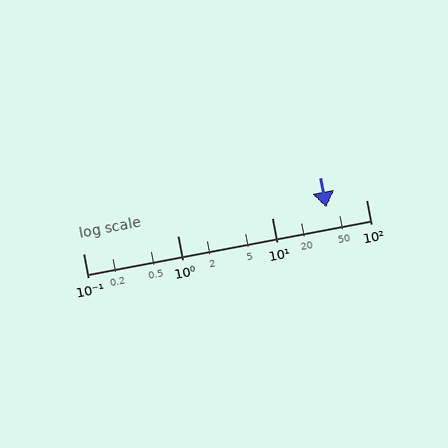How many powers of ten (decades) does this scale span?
The scale spans 3 decades, from 0.1 to 100.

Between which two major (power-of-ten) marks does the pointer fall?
The pointer is between 10 and 100.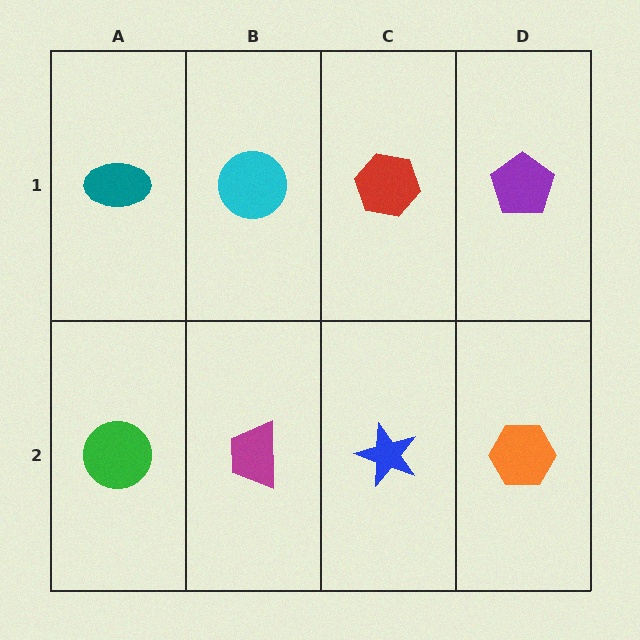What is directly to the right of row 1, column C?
A purple pentagon.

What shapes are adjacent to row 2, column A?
A teal ellipse (row 1, column A), a magenta trapezoid (row 2, column B).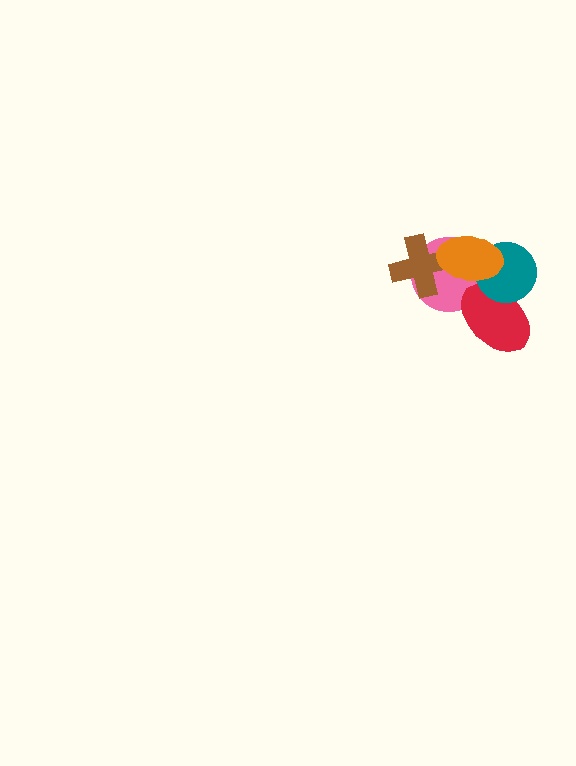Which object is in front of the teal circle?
The orange ellipse is in front of the teal circle.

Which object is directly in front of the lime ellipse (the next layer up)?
The pink circle is directly in front of the lime ellipse.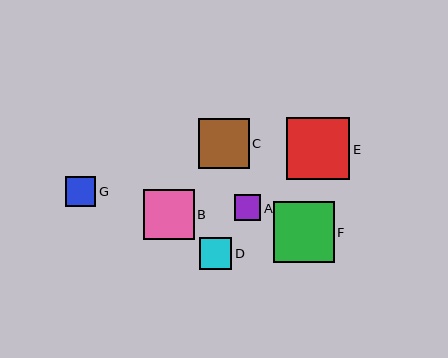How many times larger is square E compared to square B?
Square E is approximately 1.2 times the size of square B.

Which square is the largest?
Square E is the largest with a size of approximately 63 pixels.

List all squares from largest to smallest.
From largest to smallest: E, F, B, C, D, G, A.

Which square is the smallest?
Square A is the smallest with a size of approximately 26 pixels.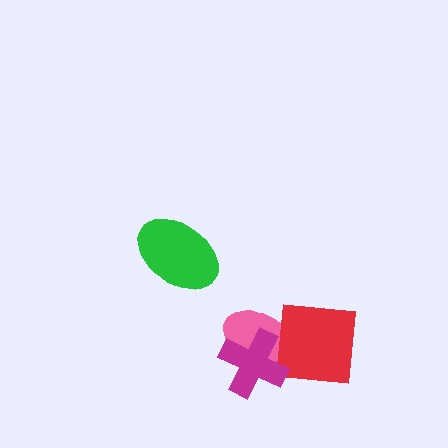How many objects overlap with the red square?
1 object overlaps with the red square.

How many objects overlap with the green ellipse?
0 objects overlap with the green ellipse.